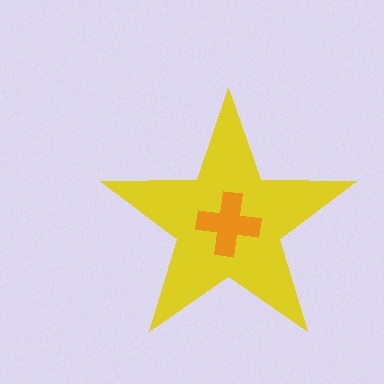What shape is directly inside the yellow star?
The orange cross.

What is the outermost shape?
The yellow star.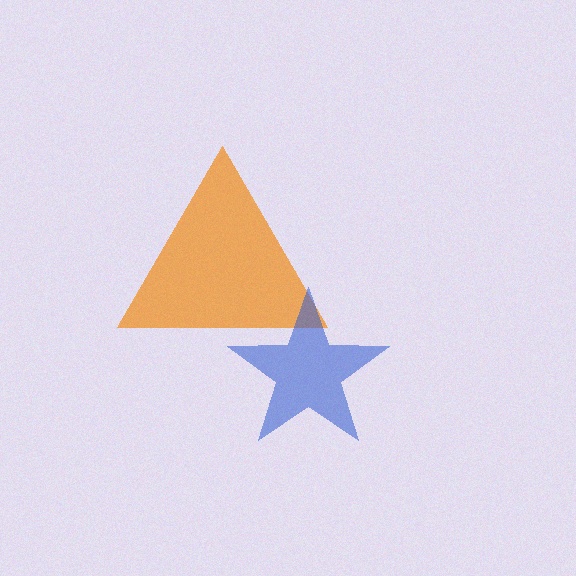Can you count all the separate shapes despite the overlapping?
Yes, there are 2 separate shapes.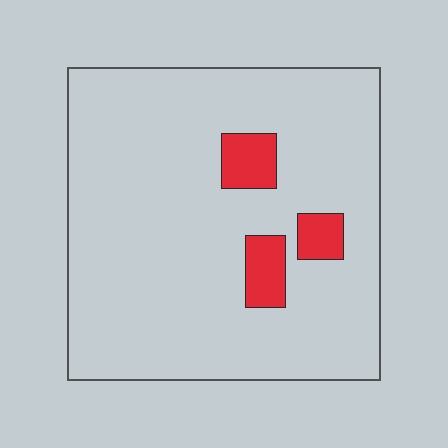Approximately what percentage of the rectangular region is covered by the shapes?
Approximately 10%.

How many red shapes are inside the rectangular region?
3.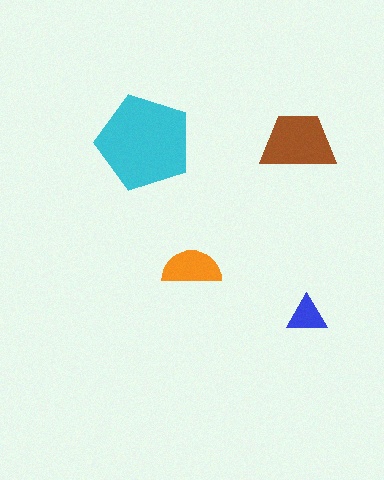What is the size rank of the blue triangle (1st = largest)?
4th.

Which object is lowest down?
The blue triangle is bottommost.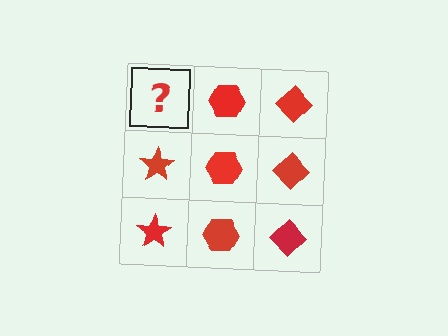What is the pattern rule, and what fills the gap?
The rule is that each column has a consistent shape. The gap should be filled with a red star.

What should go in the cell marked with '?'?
The missing cell should contain a red star.